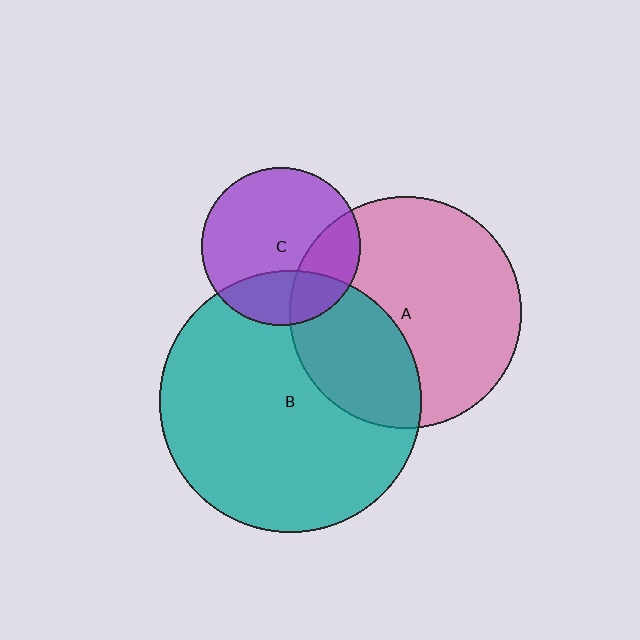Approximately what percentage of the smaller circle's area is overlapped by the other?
Approximately 25%.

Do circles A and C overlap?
Yes.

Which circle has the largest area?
Circle B (teal).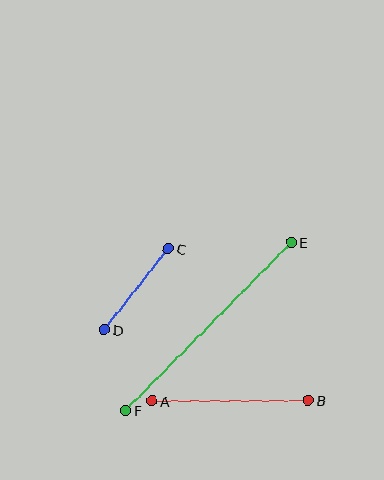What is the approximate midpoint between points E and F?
The midpoint is at approximately (209, 326) pixels.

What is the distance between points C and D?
The distance is approximately 103 pixels.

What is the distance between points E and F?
The distance is approximately 236 pixels.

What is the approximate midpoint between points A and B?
The midpoint is at approximately (230, 401) pixels.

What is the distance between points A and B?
The distance is approximately 156 pixels.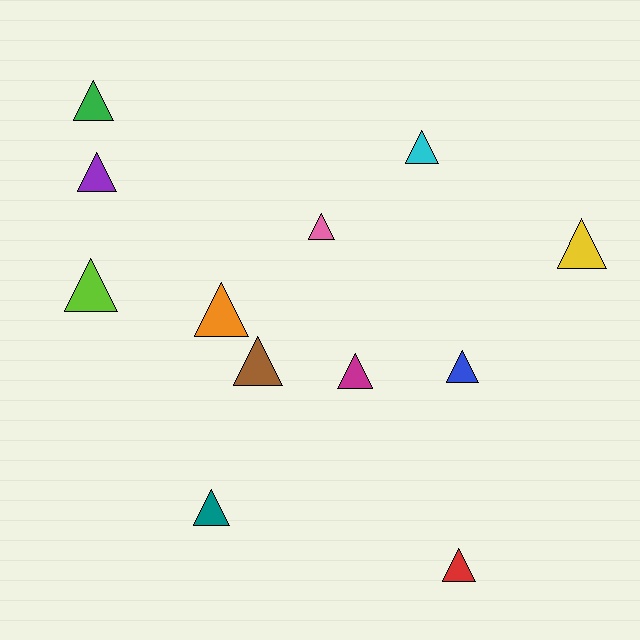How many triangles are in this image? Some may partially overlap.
There are 12 triangles.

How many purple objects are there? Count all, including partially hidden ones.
There is 1 purple object.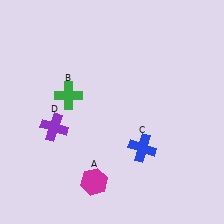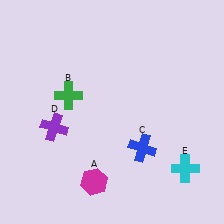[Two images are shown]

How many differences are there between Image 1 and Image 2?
There is 1 difference between the two images.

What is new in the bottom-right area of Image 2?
A cyan cross (E) was added in the bottom-right area of Image 2.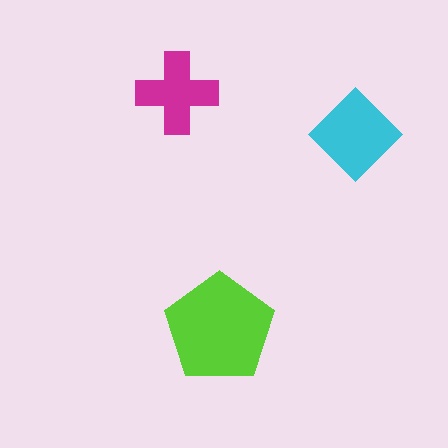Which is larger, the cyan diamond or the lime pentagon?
The lime pentagon.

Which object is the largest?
The lime pentagon.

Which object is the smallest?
The magenta cross.